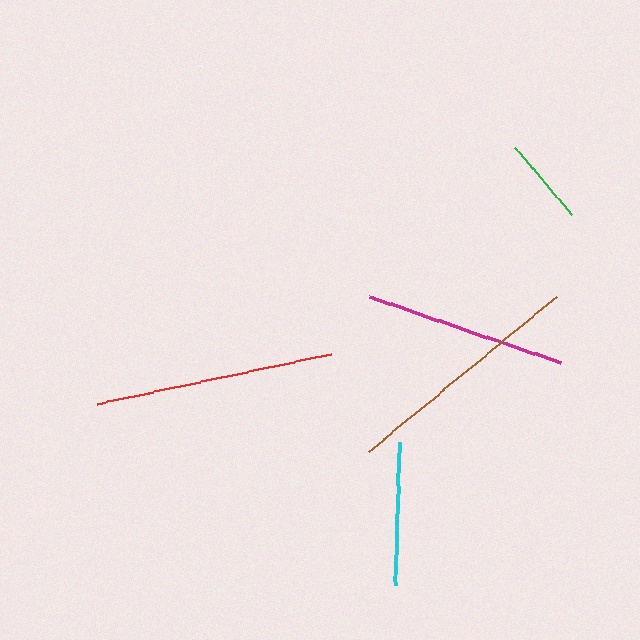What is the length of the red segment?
The red segment is approximately 239 pixels long.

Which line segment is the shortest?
The green line is the shortest at approximately 88 pixels.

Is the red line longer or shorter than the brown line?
The brown line is longer than the red line.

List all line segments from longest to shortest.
From longest to shortest: brown, red, magenta, cyan, green.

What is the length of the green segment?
The green segment is approximately 88 pixels long.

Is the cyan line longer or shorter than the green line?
The cyan line is longer than the green line.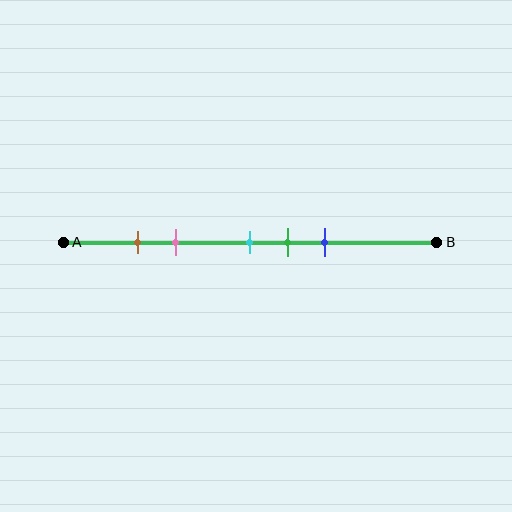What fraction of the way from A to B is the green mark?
The green mark is approximately 60% (0.6) of the way from A to B.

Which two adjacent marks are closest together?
The brown and pink marks are the closest adjacent pair.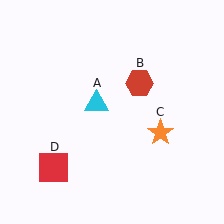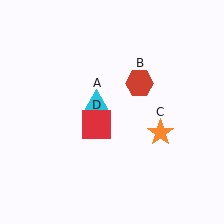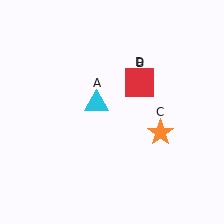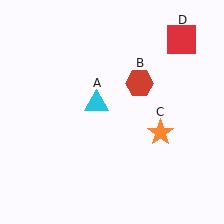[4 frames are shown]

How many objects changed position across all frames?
1 object changed position: red square (object D).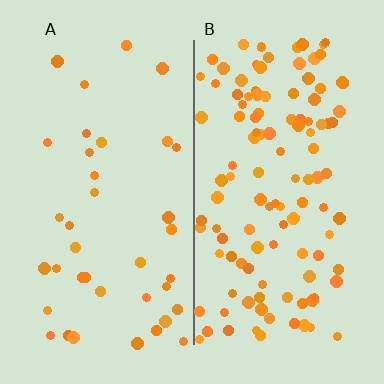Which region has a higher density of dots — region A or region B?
B (the right).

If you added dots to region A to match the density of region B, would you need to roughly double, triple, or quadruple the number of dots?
Approximately triple.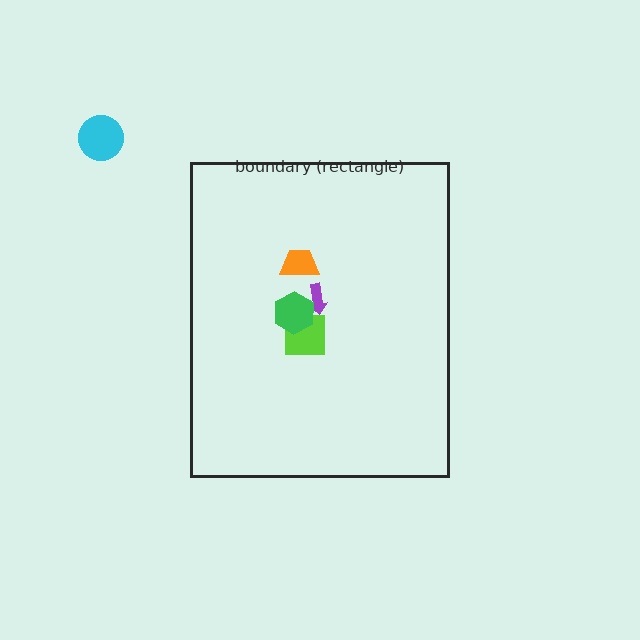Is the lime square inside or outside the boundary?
Inside.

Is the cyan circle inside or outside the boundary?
Outside.